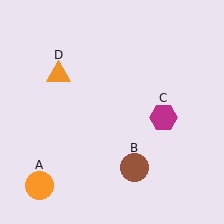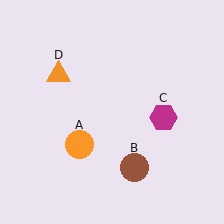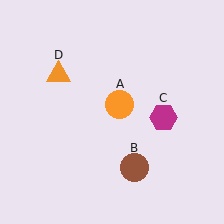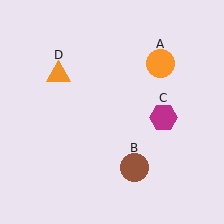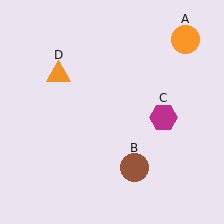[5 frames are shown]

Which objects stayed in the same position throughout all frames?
Brown circle (object B) and magenta hexagon (object C) and orange triangle (object D) remained stationary.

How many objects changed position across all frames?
1 object changed position: orange circle (object A).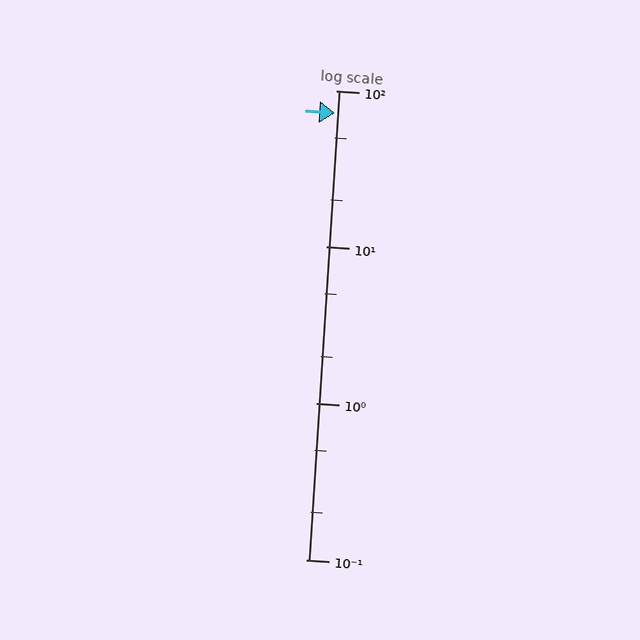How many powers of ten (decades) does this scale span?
The scale spans 3 decades, from 0.1 to 100.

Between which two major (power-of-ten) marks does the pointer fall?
The pointer is between 10 and 100.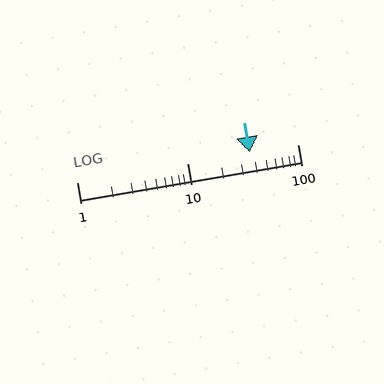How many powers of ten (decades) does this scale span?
The scale spans 2 decades, from 1 to 100.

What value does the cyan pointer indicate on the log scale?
The pointer indicates approximately 37.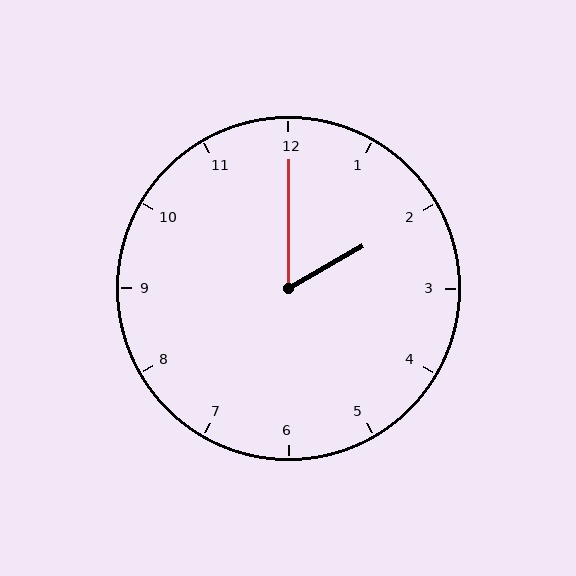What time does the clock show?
2:00.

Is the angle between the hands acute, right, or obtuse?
It is acute.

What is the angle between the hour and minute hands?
Approximately 60 degrees.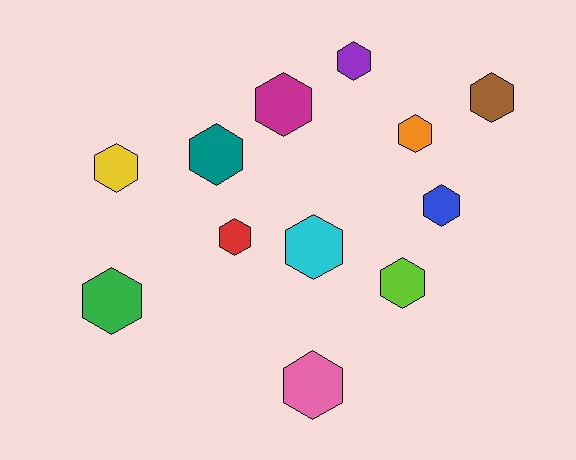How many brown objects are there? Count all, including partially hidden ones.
There is 1 brown object.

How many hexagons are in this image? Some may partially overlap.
There are 12 hexagons.